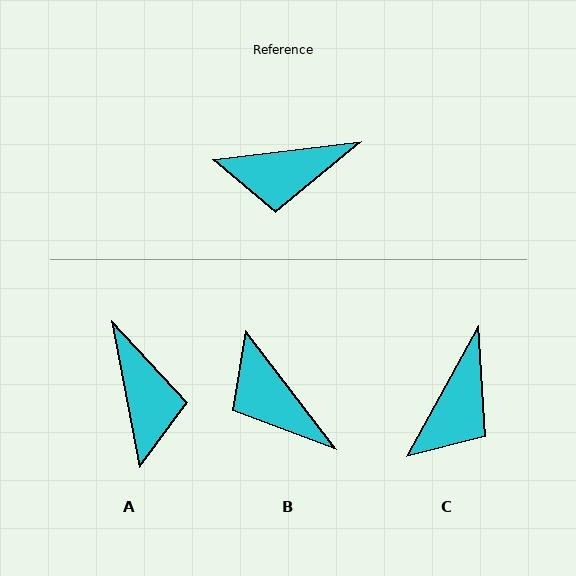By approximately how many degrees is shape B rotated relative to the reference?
Approximately 60 degrees clockwise.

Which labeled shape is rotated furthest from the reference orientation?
A, about 94 degrees away.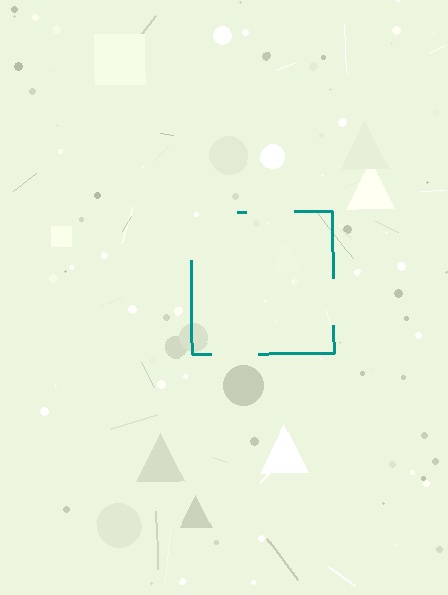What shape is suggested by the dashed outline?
The dashed outline suggests a square.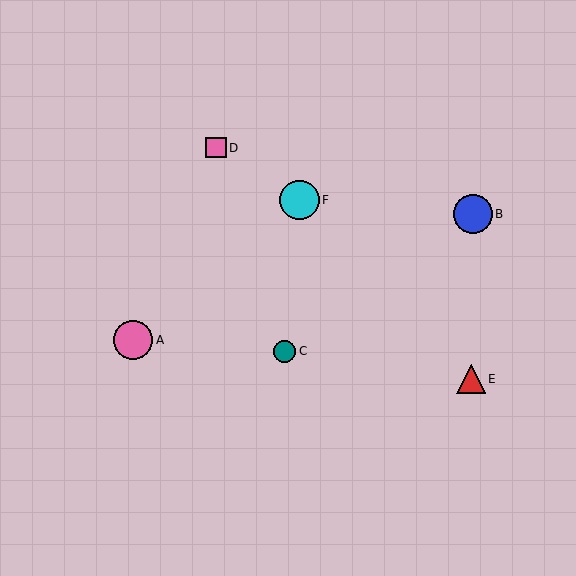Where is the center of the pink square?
The center of the pink square is at (216, 148).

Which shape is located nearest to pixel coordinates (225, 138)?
The pink square (labeled D) at (216, 148) is nearest to that location.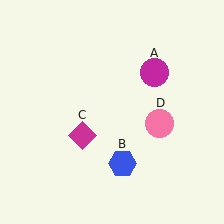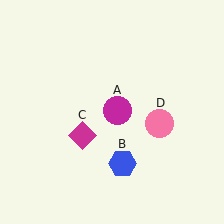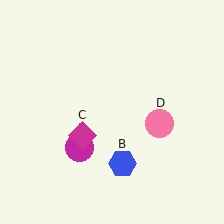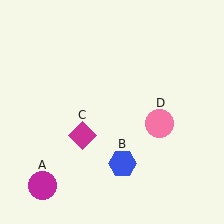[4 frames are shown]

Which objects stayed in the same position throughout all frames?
Blue hexagon (object B) and magenta diamond (object C) and pink circle (object D) remained stationary.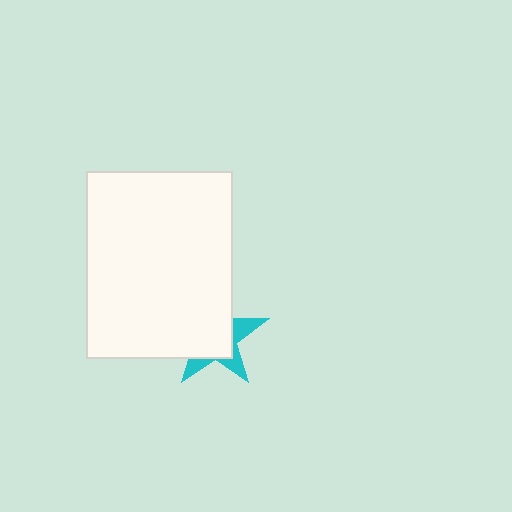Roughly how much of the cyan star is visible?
A small part of it is visible (roughly 32%).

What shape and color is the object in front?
The object in front is a white rectangle.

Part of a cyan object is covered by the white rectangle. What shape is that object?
It is a star.